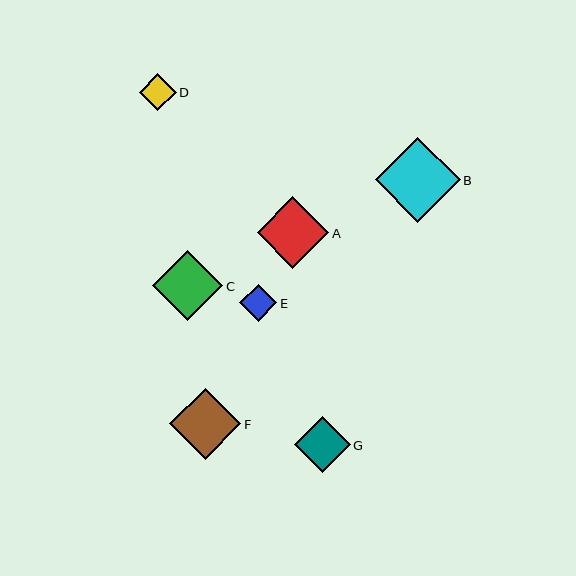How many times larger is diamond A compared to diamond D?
Diamond A is approximately 2.0 times the size of diamond D.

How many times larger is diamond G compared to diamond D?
Diamond G is approximately 1.5 times the size of diamond D.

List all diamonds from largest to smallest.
From largest to smallest: B, A, F, C, G, E, D.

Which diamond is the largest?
Diamond B is the largest with a size of approximately 85 pixels.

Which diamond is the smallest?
Diamond D is the smallest with a size of approximately 37 pixels.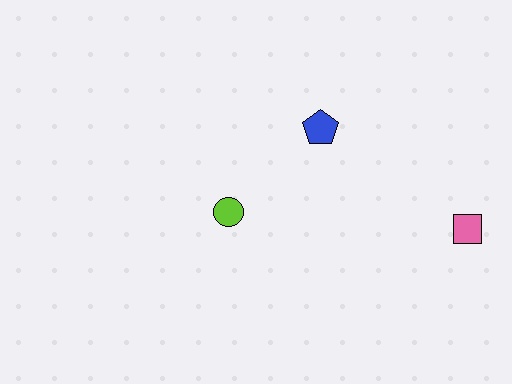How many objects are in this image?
There are 3 objects.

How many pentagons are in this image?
There is 1 pentagon.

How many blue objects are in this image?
There is 1 blue object.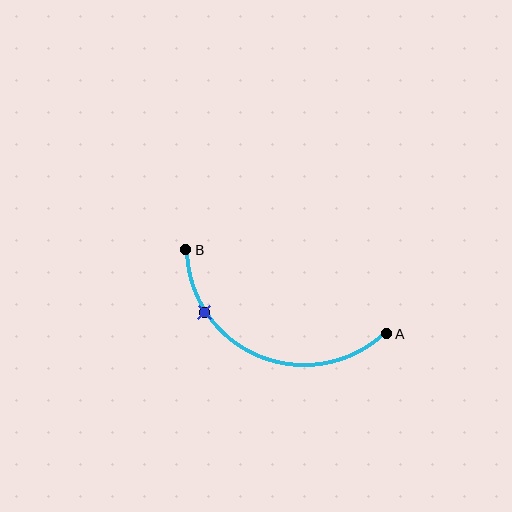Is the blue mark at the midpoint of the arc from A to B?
No. The blue mark lies on the arc but is closer to endpoint B. The arc midpoint would be at the point on the curve equidistant along the arc from both A and B.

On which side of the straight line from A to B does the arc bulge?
The arc bulges below the straight line connecting A and B.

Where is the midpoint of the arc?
The arc midpoint is the point on the curve farthest from the straight line joining A and B. It sits below that line.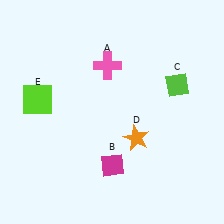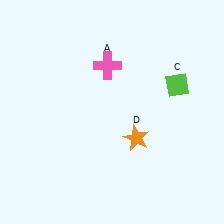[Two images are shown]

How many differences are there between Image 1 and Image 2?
There are 2 differences between the two images.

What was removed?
The lime square (E), the magenta diamond (B) were removed in Image 2.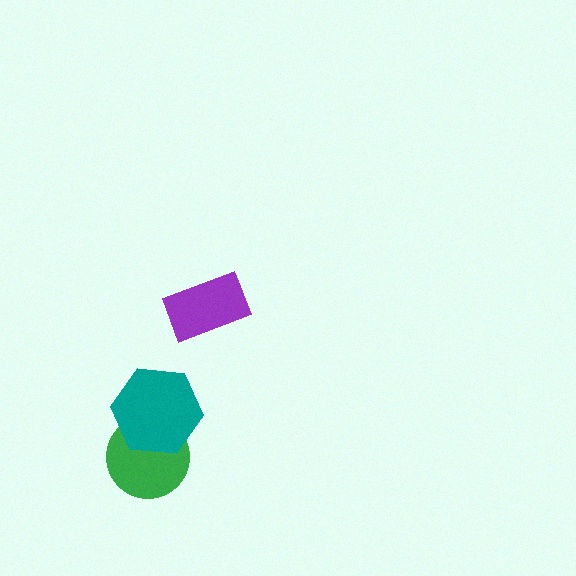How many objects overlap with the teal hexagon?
1 object overlaps with the teal hexagon.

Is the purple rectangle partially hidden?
No, no other shape covers it.